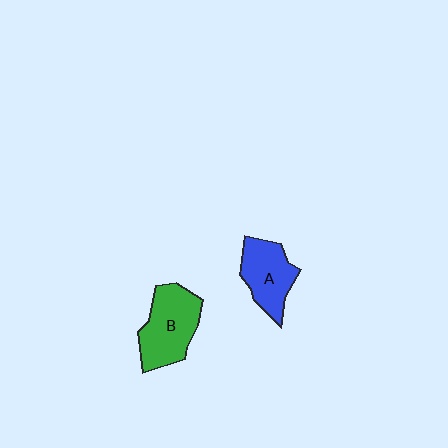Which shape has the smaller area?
Shape A (blue).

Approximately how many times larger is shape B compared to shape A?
Approximately 1.2 times.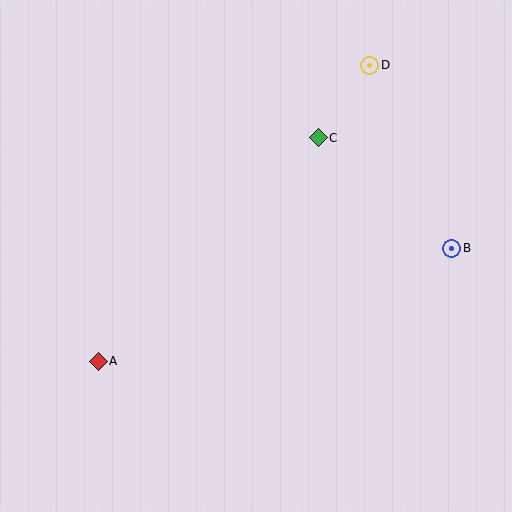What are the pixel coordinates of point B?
Point B is at (452, 249).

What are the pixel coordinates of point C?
Point C is at (318, 138).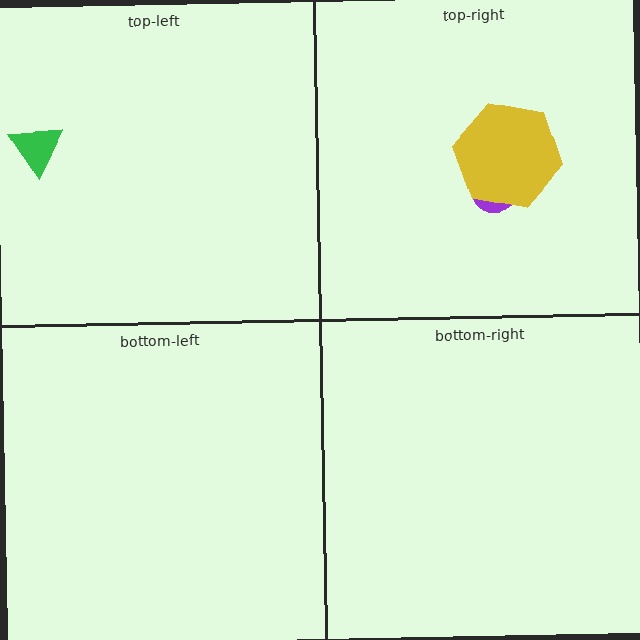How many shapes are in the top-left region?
1.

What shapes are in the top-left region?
The green triangle.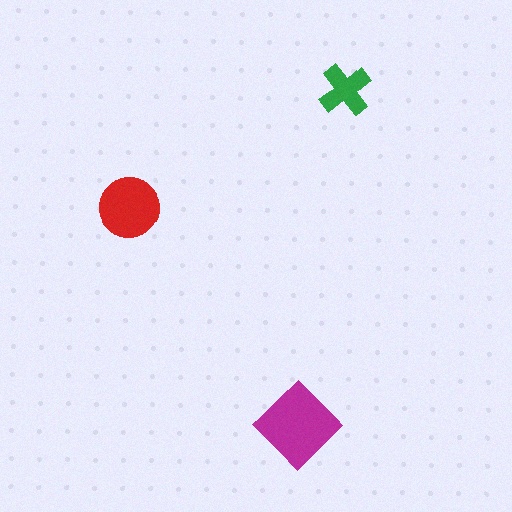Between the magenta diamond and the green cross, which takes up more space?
The magenta diamond.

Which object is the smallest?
The green cross.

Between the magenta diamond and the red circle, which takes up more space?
The magenta diamond.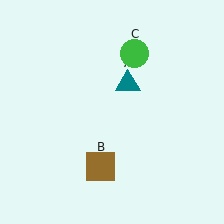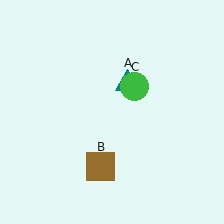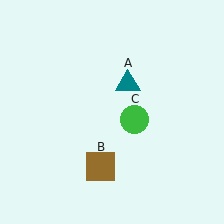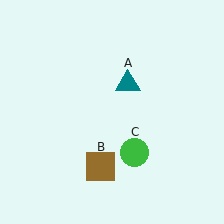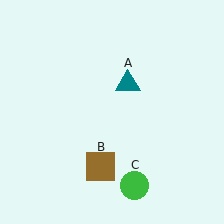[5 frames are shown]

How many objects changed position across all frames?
1 object changed position: green circle (object C).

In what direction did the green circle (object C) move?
The green circle (object C) moved down.